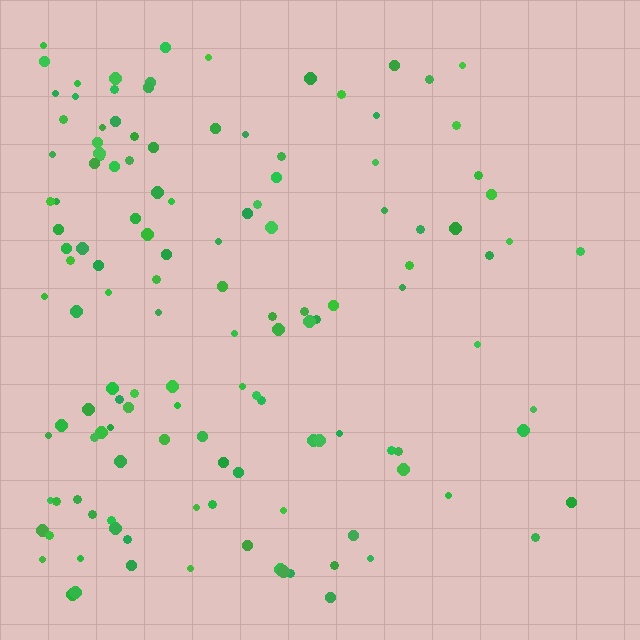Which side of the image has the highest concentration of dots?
The left.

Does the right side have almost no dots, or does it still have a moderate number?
Still a moderate number, just noticeably fewer than the left.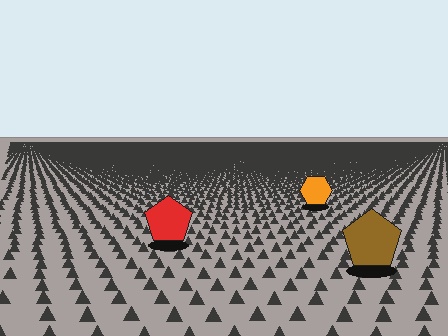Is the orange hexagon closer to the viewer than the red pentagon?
No. The red pentagon is closer — you can tell from the texture gradient: the ground texture is coarser near it.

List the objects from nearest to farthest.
From nearest to farthest: the brown pentagon, the red pentagon, the orange hexagon.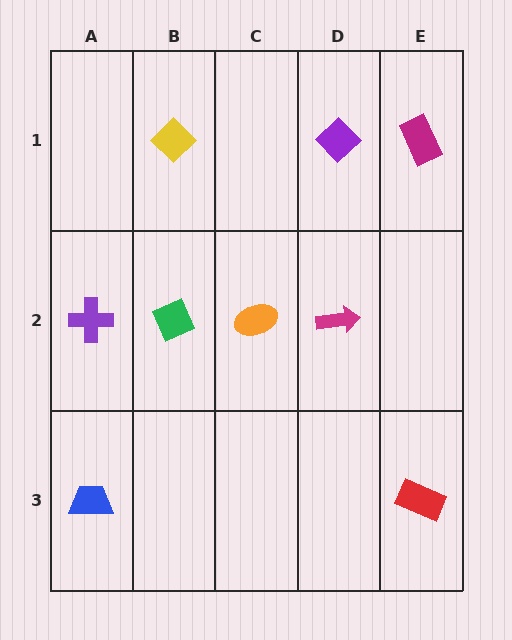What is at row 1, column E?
A magenta rectangle.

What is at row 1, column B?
A yellow diamond.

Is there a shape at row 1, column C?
No, that cell is empty.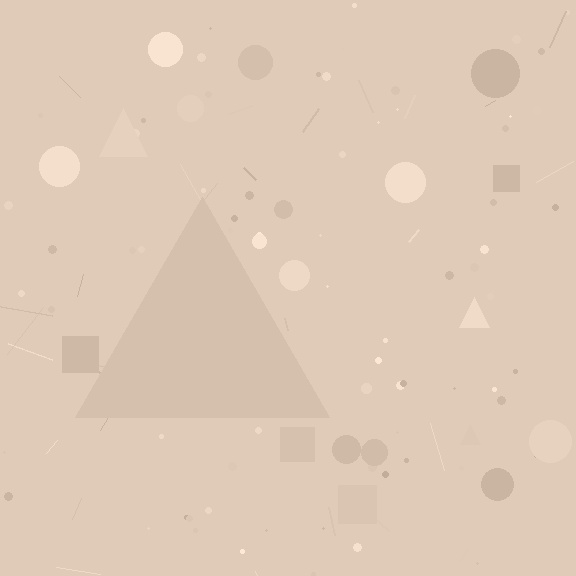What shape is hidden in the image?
A triangle is hidden in the image.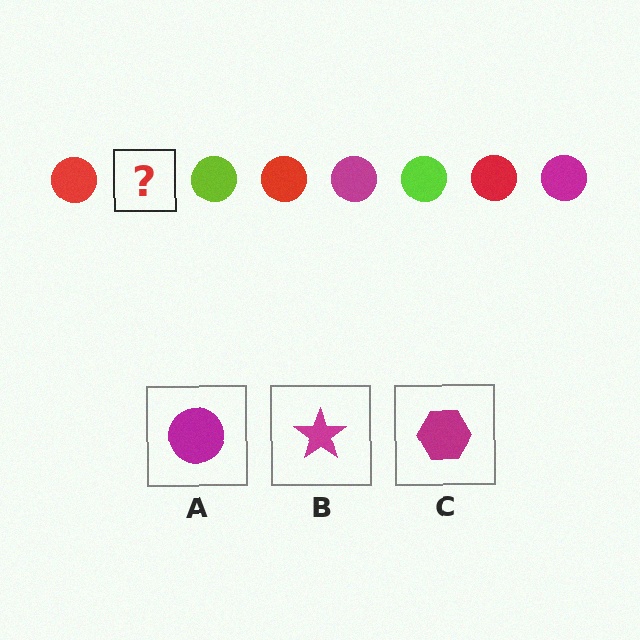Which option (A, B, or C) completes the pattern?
A.